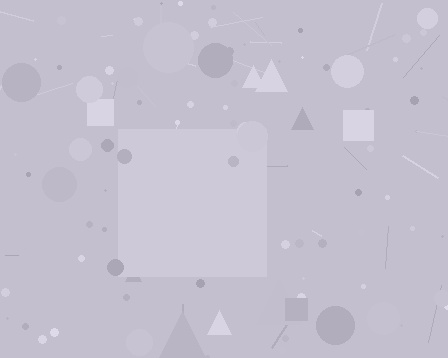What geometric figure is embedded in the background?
A square is embedded in the background.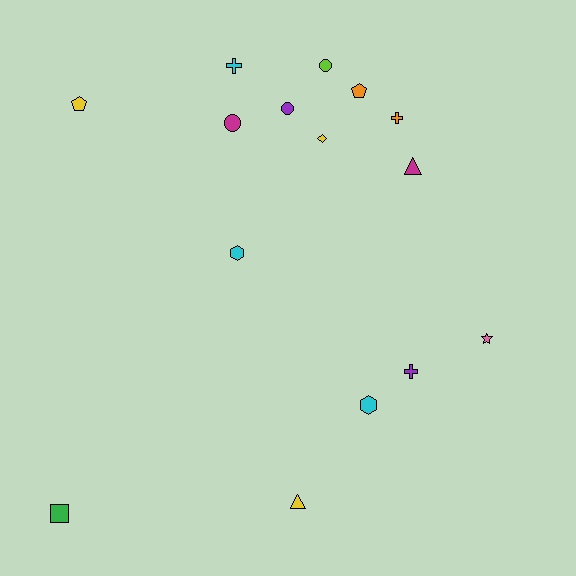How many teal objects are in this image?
There are no teal objects.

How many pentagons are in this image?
There are 2 pentagons.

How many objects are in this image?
There are 15 objects.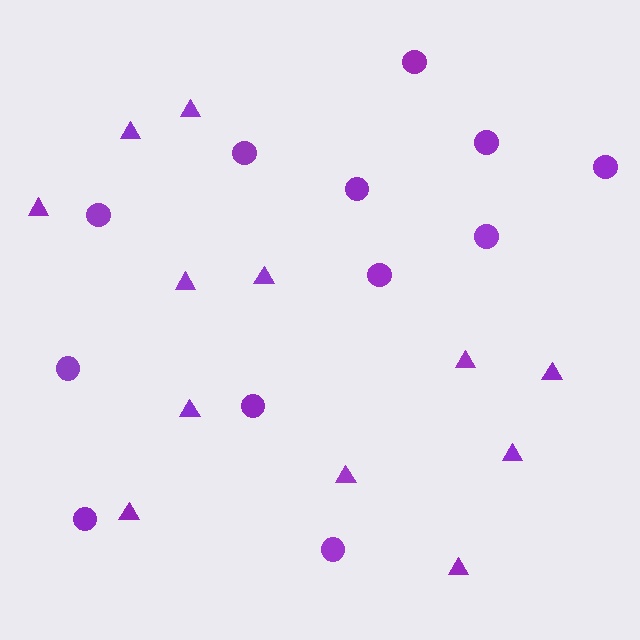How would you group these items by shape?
There are 2 groups: one group of circles (12) and one group of triangles (12).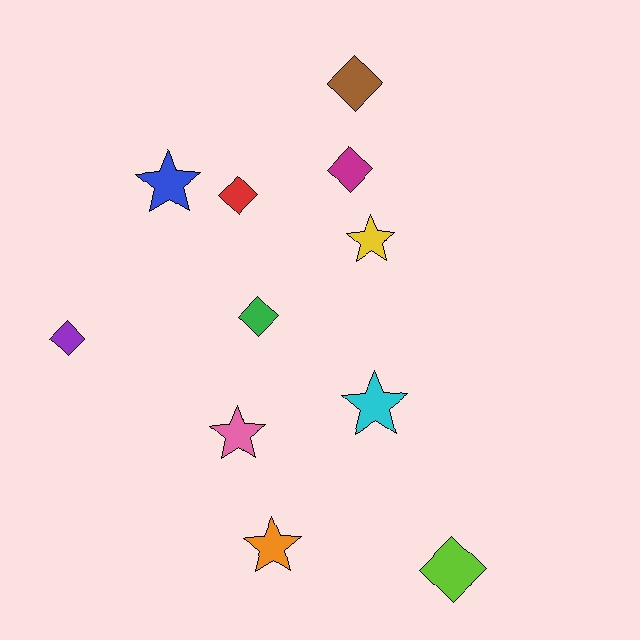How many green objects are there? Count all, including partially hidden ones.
There is 1 green object.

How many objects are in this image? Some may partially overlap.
There are 11 objects.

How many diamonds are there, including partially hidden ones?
There are 6 diamonds.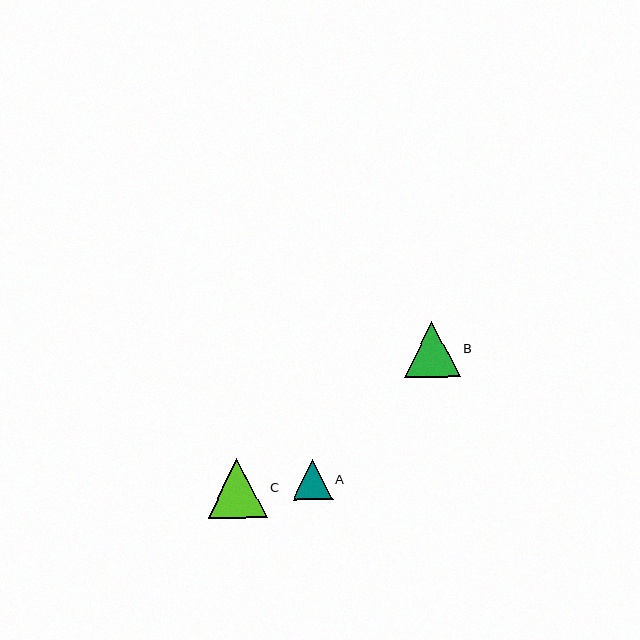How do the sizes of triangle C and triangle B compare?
Triangle C and triangle B are approximately the same size.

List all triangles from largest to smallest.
From largest to smallest: C, B, A.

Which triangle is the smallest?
Triangle A is the smallest with a size of approximately 40 pixels.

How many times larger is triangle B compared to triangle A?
Triangle B is approximately 1.4 times the size of triangle A.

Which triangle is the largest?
Triangle C is the largest with a size of approximately 60 pixels.